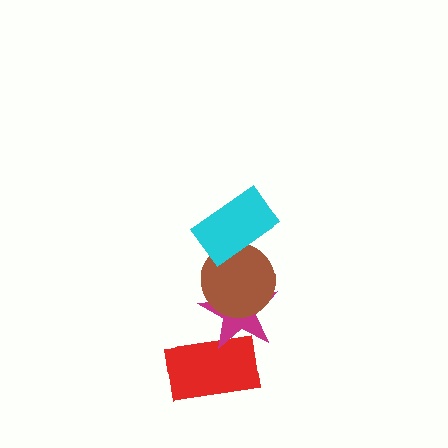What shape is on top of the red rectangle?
The magenta star is on top of the red rectangle.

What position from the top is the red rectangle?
The red rectangle is 4th from the top.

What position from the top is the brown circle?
The brown circle is 2nd from the top.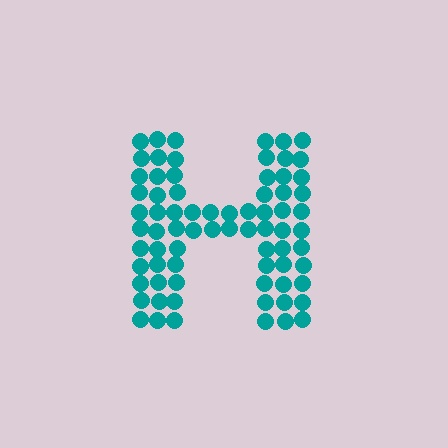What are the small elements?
The small elements are circles.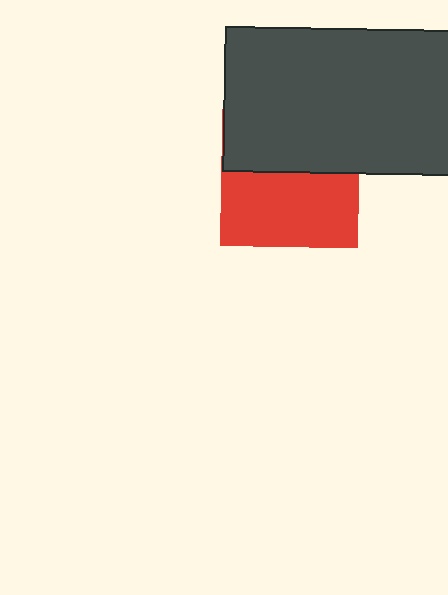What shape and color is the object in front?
The object in front is a dark gray rectangle.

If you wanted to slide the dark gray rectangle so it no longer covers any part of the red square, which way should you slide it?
Slide it up — that is the most direct way to separate the two shapes.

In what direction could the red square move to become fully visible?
The red square could move down. That would shift it out from behind the dark gray rectangle entirely.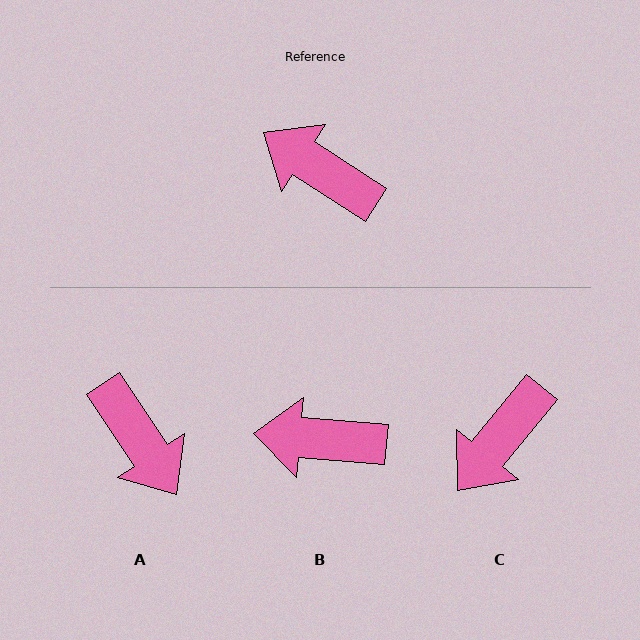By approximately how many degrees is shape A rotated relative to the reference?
Approximately 156 degrees counter-clockwise.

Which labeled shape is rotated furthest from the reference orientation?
A, about 156 degrees away.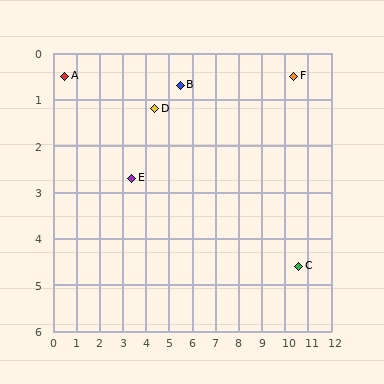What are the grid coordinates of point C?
Point C is at approximately (10.6, 4.6).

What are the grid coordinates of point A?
Point A is at approximately (0.5, 0.5).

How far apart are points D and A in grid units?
Points D and A are about 4.0 grid units apart.